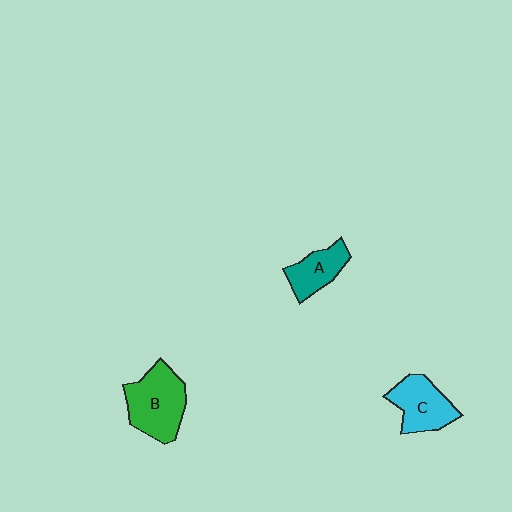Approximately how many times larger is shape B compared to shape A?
Approximately 1.6 times.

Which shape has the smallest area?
Shape A (teal).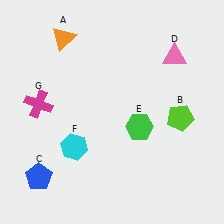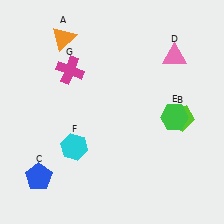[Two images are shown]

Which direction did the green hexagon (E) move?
The green hexagon (E) moved right.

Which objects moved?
The objects that moved are: the green hexagon (E), the magenta cross (G).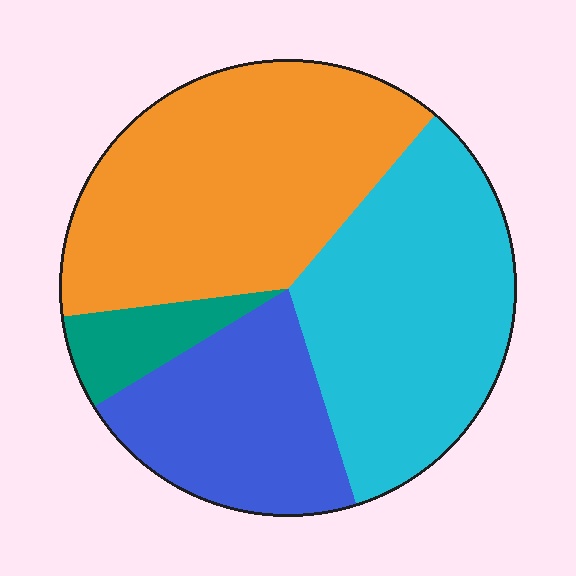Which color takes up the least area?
Teal, at roughly 5%.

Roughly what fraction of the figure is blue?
Blue covers roughly 20% of the figure.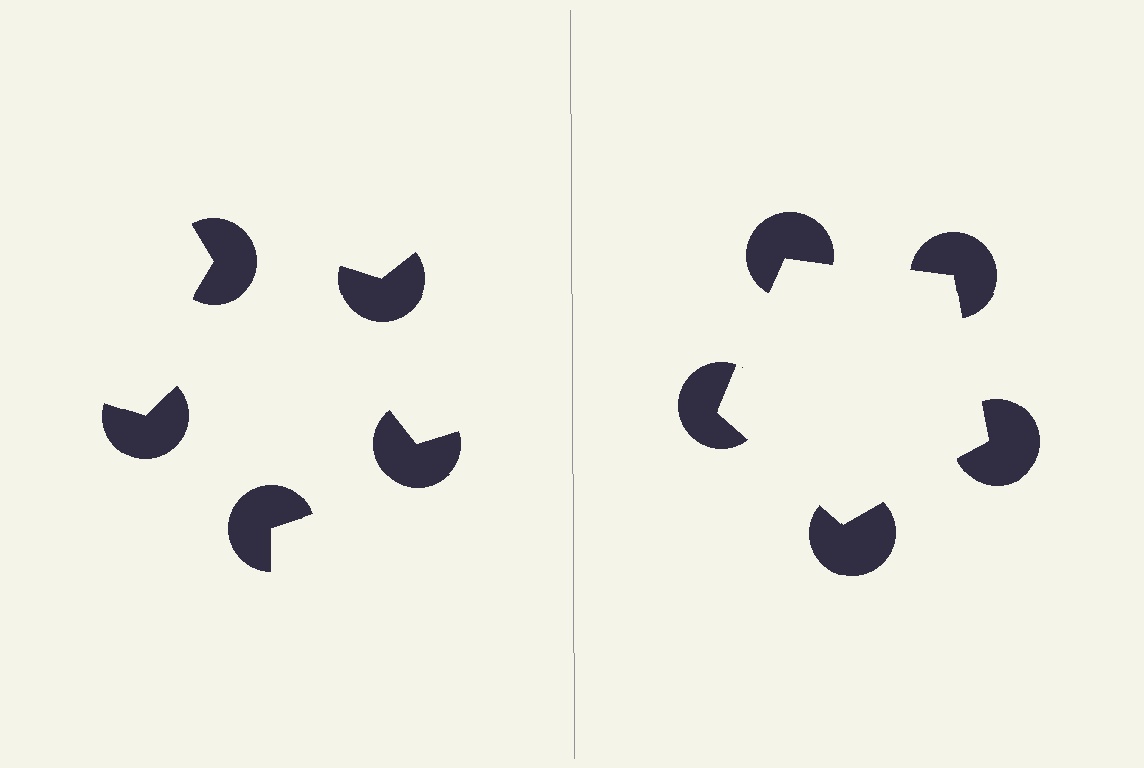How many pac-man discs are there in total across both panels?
10 — 5 on each side.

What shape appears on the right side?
An illusory pentagon.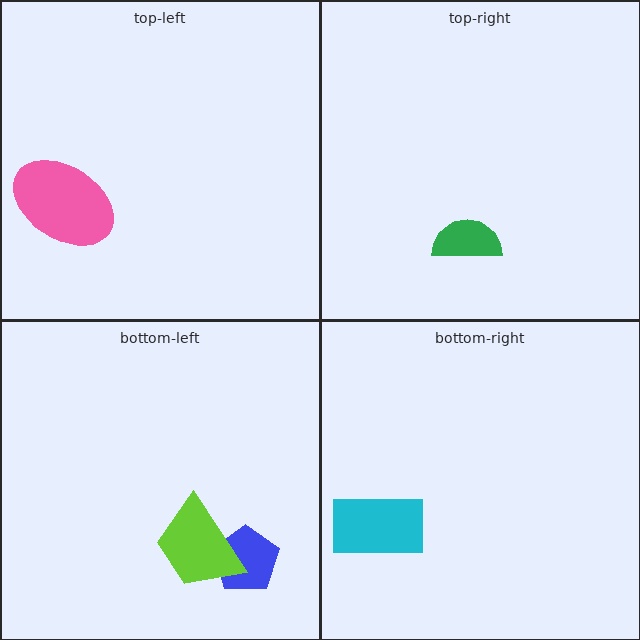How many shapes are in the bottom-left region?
2.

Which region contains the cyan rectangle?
The bottom-right region.